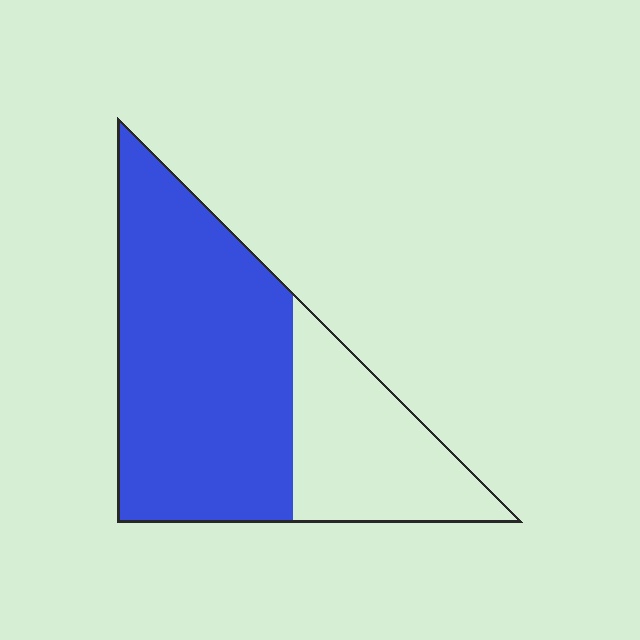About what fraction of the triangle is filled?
About two thirds (2/3).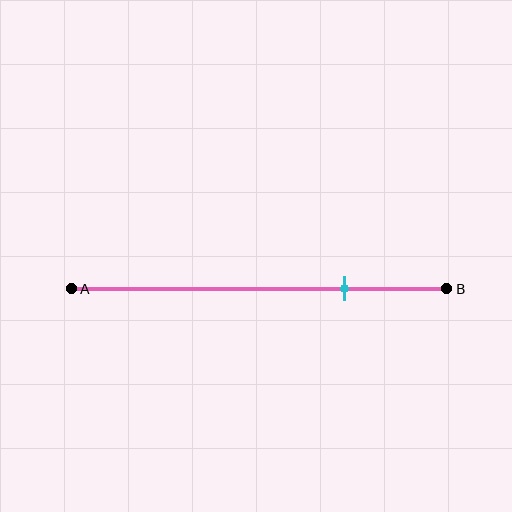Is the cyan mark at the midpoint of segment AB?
No, the mark is at about 75% from A, not at the 50% midpoint.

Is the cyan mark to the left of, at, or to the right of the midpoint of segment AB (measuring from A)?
The cyan mark is to the right of the midpoint of segment AB.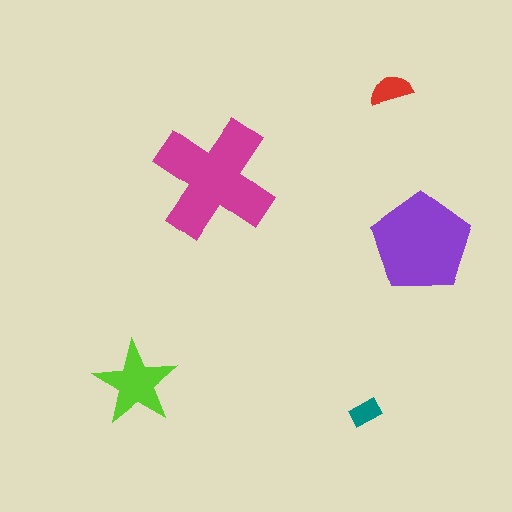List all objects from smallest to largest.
The teal rectangle, the red semicircle, the lime star, the purple pentagon, the magenta cross.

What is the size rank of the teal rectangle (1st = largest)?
5th.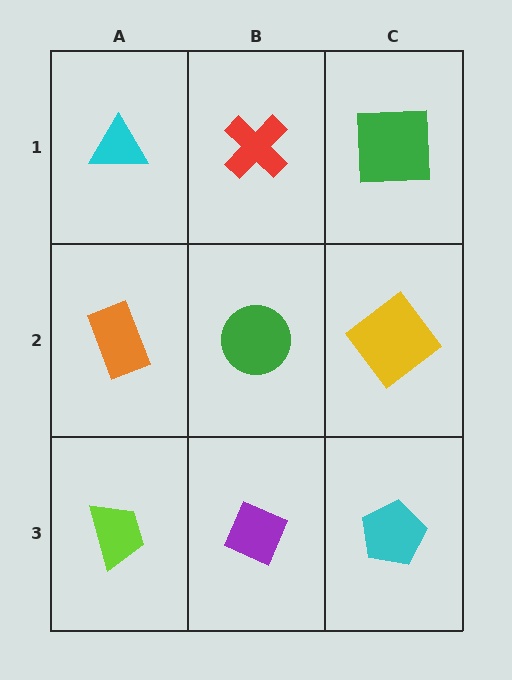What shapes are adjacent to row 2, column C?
A green square (row 1, column C), a cyan pentagon (row 3, column C), a green circle (row 2, column B).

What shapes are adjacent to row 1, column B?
A green circle (row 2, column B), a cyan triangle (row 1, column A), a green square (row 1, column C).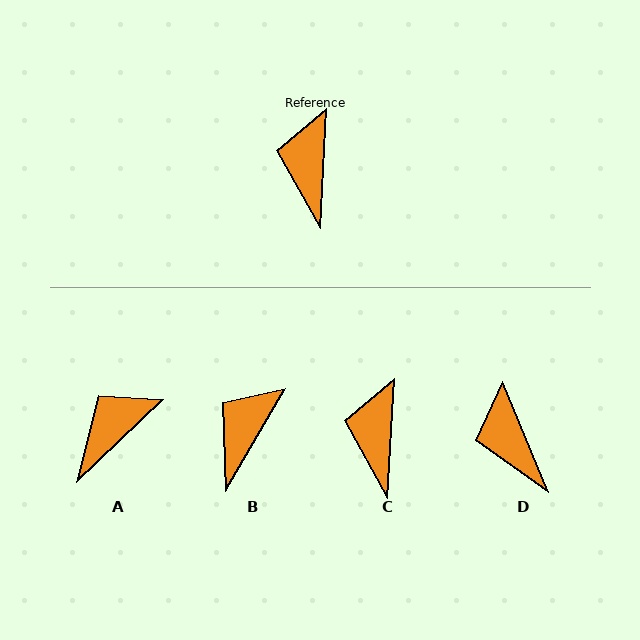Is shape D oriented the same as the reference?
No, it is off by about 26 degrees.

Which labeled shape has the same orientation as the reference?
C.